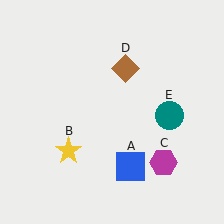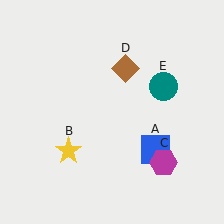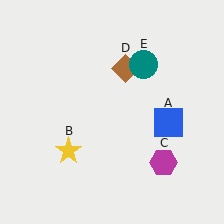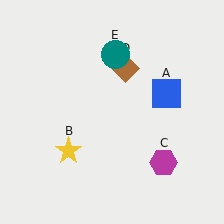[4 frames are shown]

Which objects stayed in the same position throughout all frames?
Yellow star (object B) and magenta hexagon (object C) and brown diamond (object D) remained stationary.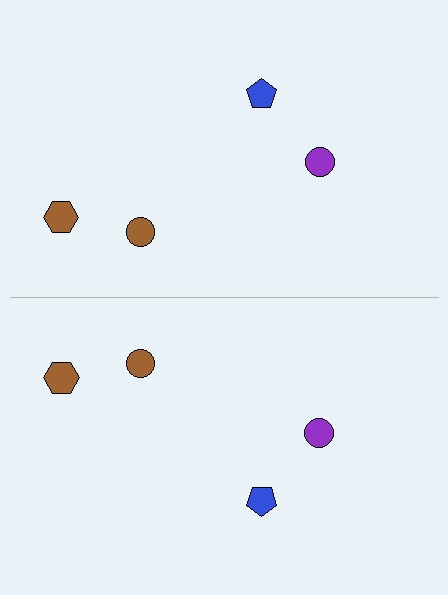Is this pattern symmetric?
Yes, this pattern has bilateral (reflection) symmetry.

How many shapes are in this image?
There are 8 shapes in this image.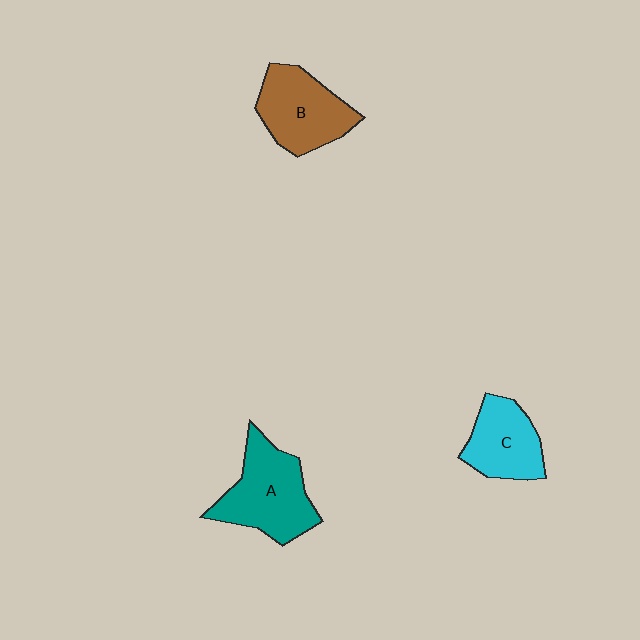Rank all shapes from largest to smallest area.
From largest to smallest: A (teal), B (brown), C (cyan).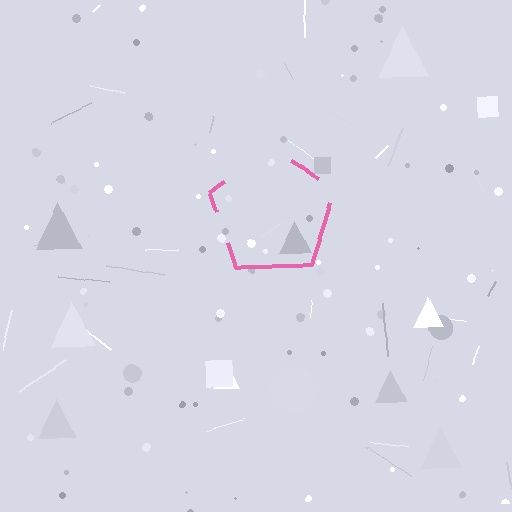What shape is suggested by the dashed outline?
The dashed outline suggests a pentagon.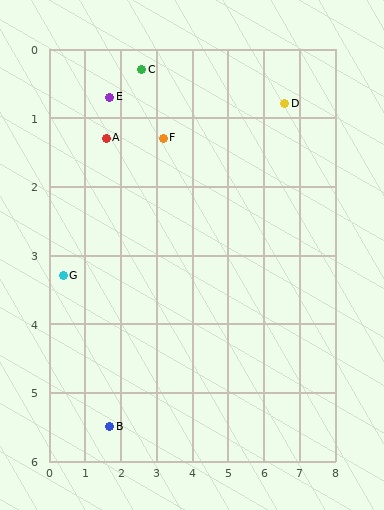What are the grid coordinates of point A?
Point A is at approximately (1.6, 1.3).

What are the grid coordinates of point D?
Point D is at approximately (6.6, 0.8).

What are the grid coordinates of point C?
Point C is at approximately (2.6, 0.3).